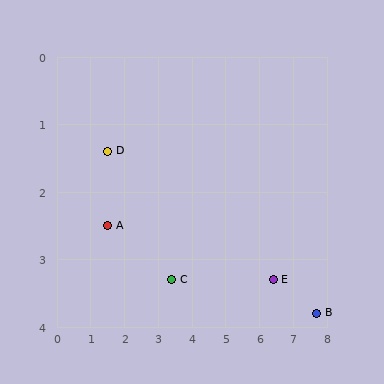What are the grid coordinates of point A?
Point A is at approximately (1.5, 2.5).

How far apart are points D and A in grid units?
Points D and A are about 1.1 grid units apart.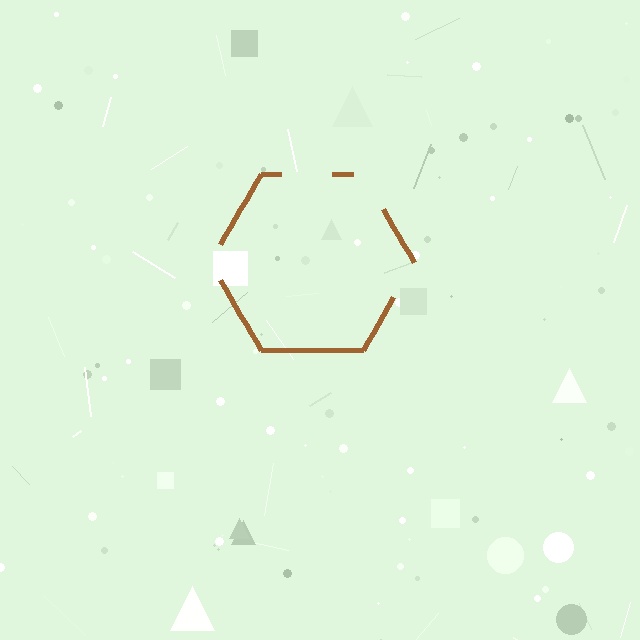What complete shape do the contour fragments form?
The contour fragments form a hexagon.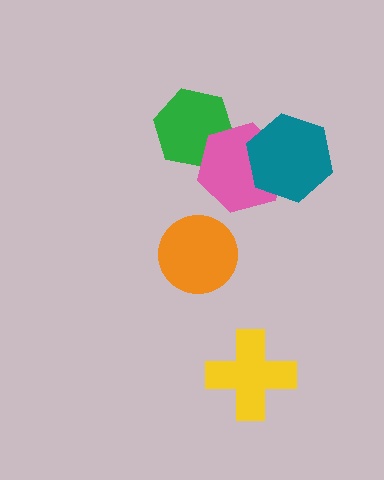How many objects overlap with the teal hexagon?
1 object overlaps with the teal hexagon.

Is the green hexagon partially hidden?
Yes, it is partially covered by another shape.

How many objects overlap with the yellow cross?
0 objects overlap with the yellow cross.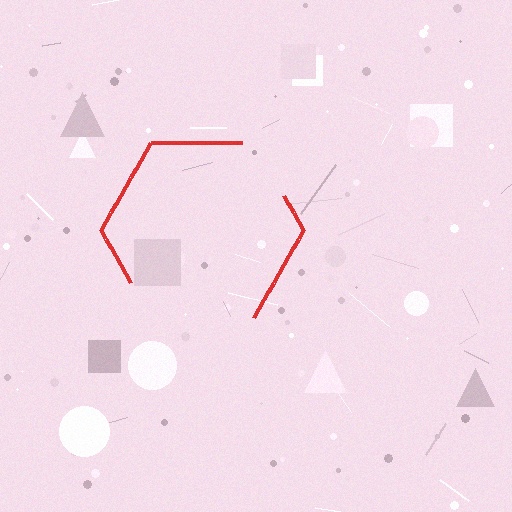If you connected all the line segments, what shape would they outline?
They would outline a hexagon.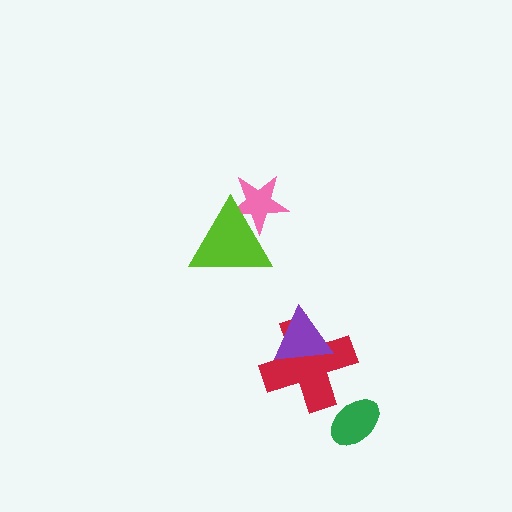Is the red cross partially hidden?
Yes, it is partially covered by another shape.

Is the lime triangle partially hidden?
No, no other shape covers it.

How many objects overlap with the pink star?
1 object overlaps with the pink star.